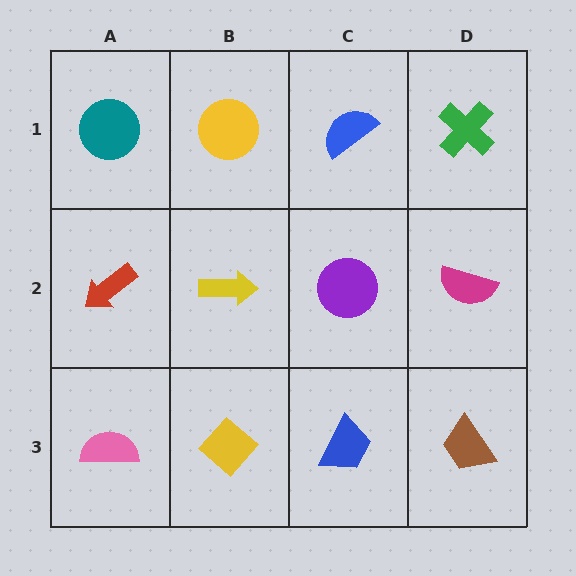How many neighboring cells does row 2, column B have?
4.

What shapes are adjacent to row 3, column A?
A red arrow (row 2, column A), a yellow diamond (row 3, column B).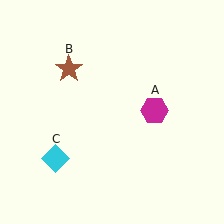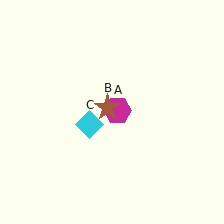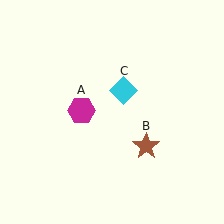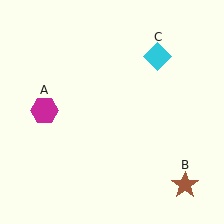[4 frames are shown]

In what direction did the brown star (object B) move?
The brown star (object B) moved down and to the right.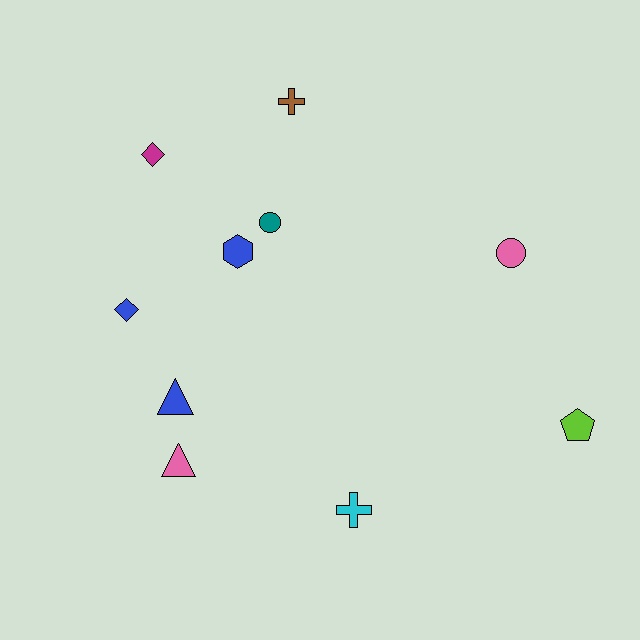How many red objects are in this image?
There are no red objects.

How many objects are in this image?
There are 10 objects.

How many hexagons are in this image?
There is 1 hexagon.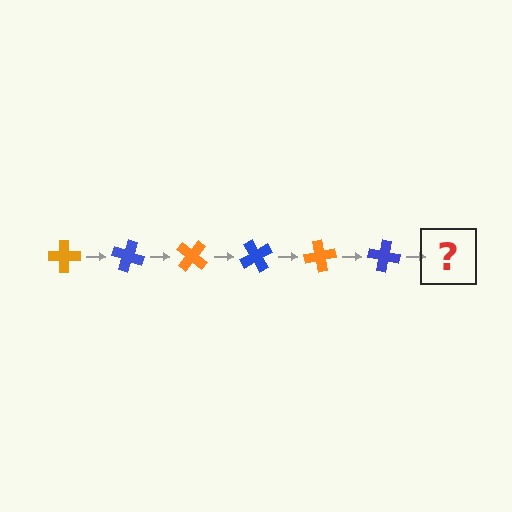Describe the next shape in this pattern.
It should be an orange cross, rotated 120 degrees from the start.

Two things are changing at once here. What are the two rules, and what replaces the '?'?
The two rules are that it rotates 20 degrees each step and the color cycles through orange and blue. The '?' should be an orange cross, rotated 120 degrees from the start.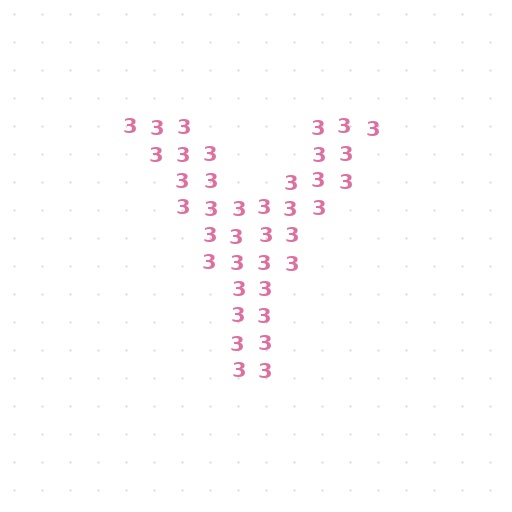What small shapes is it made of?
It is made of small digit 3's.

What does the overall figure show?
The overall figure shows the letter Y.